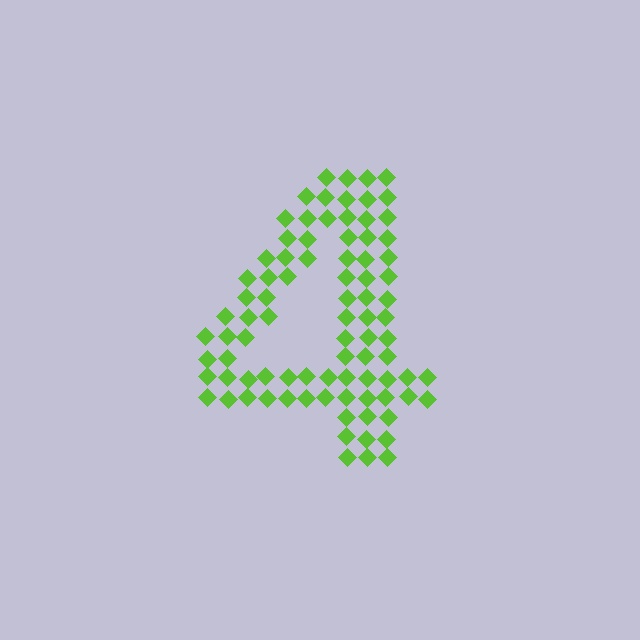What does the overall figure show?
The overall figure shows the digit 4.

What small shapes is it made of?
It is made of small diamonds.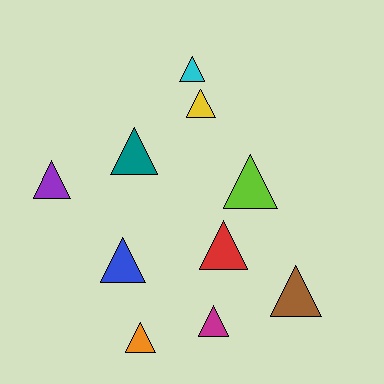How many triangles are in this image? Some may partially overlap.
There are 10 triangles.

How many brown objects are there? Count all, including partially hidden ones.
There is 1 brown object.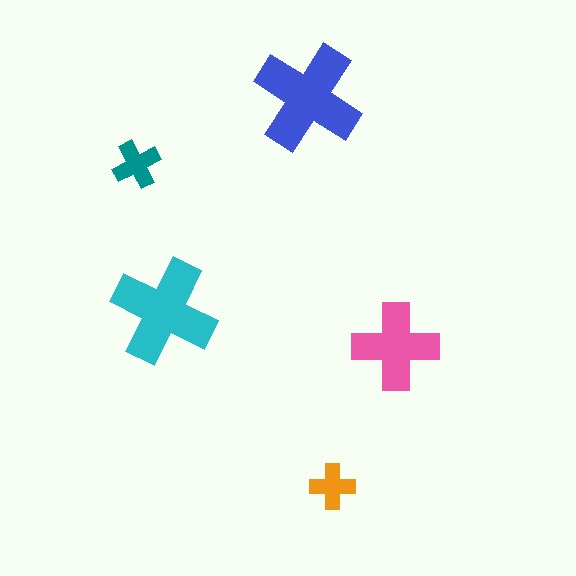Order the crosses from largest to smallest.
the blue one, the cyan one, the pink one, the teal one, the orange one.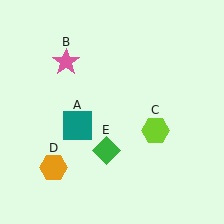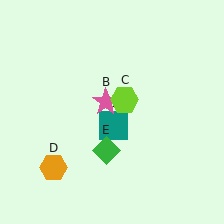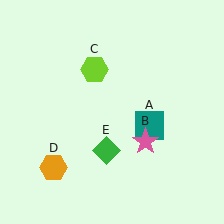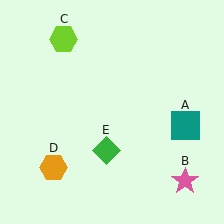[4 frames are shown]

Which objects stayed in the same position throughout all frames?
Orange hexagon (object D) and green diamond (object E) remained stationary.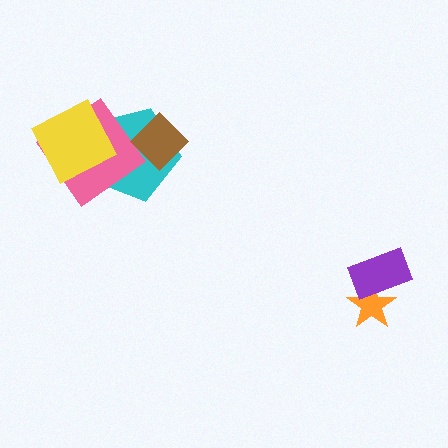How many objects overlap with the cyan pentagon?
3 objects overlap with the cyan pentagon.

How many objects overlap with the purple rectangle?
1 object overlaps with the purple rectangle.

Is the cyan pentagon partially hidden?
Yes, it is partially covered by another shape.